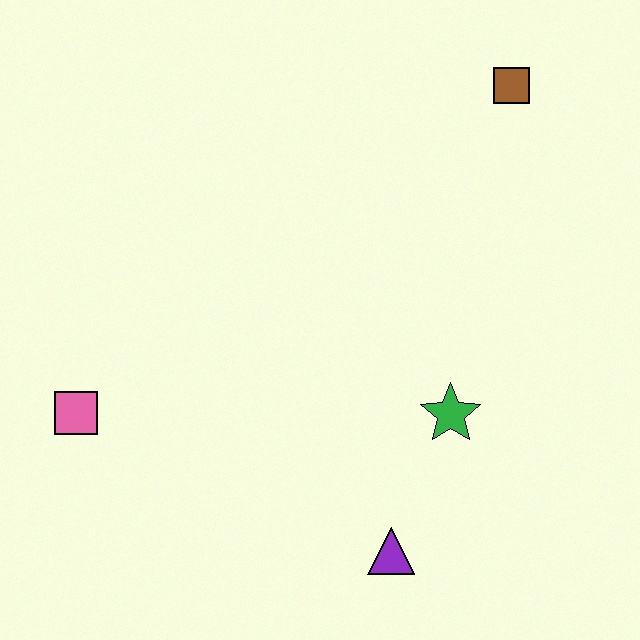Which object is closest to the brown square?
The green star is closest to the brown square.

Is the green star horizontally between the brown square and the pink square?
Yes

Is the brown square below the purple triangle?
No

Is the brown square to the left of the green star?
No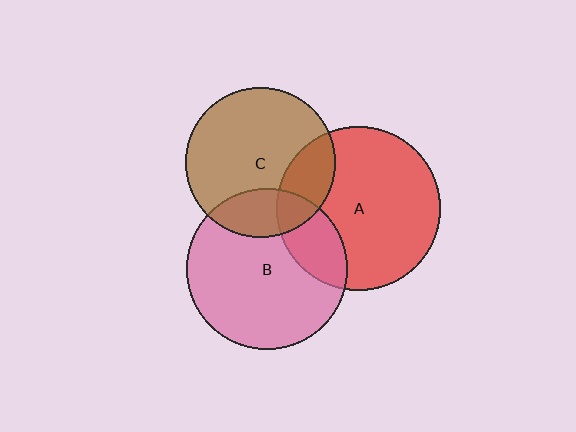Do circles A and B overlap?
Yes.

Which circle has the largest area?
Circle A (red).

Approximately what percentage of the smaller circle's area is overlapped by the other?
Approximately 20%.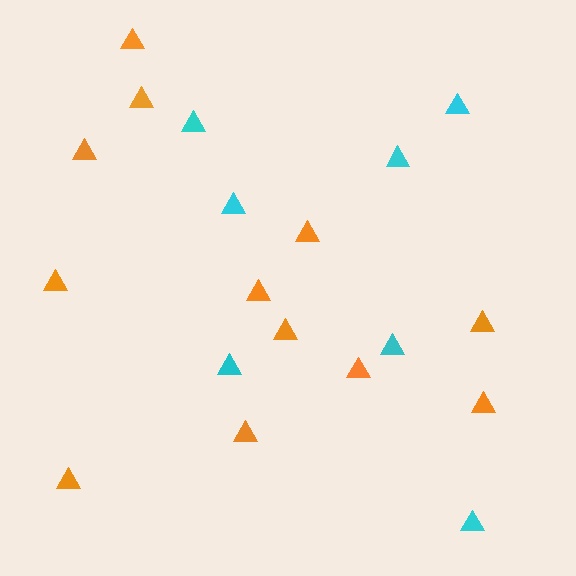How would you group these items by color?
There are 2 groups: one group of orange triangles (12) and one group of cyan triangles (7).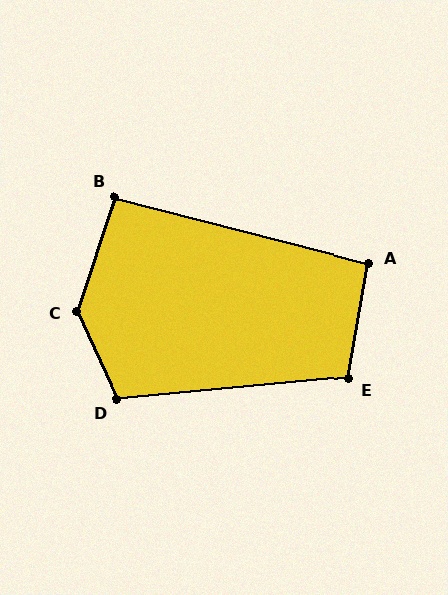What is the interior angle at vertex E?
Approximately 105 degrees (obtuse).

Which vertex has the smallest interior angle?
B, at approximately 94 degrees.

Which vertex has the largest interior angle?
C, at approximately 137 degrees.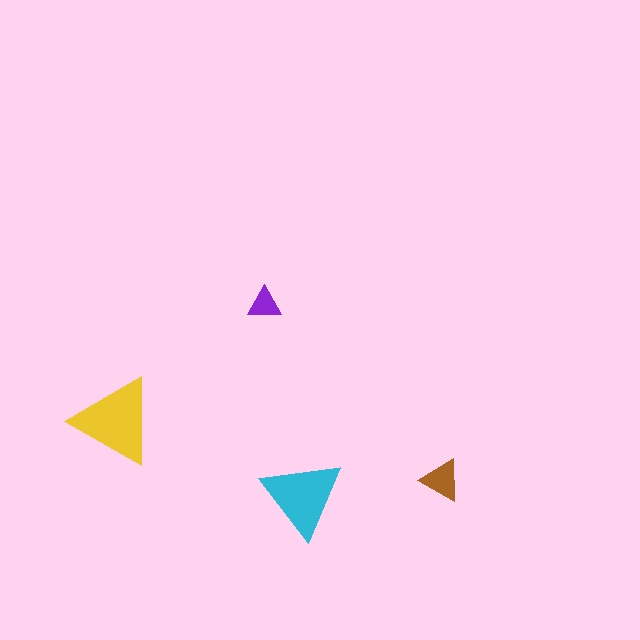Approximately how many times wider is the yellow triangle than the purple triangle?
About 2.5 times wider.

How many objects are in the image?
There are 4 objects in the image.